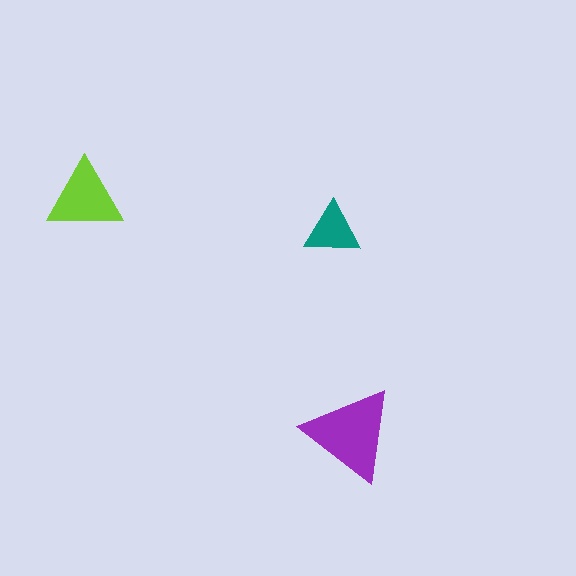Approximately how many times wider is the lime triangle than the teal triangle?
About 1.5 times wider.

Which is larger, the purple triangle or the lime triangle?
The purple one.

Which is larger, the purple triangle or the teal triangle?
The purple one.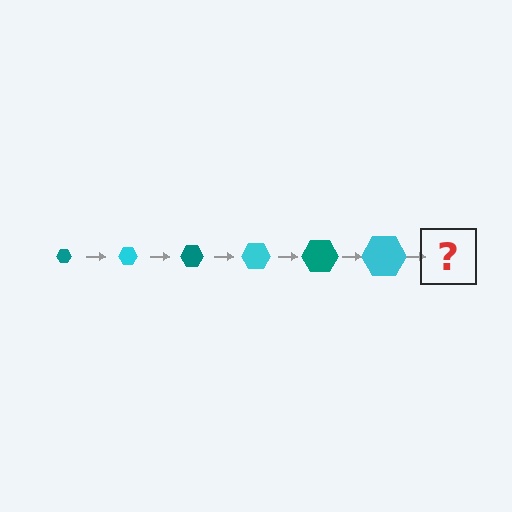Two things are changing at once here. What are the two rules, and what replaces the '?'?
The two rules are that the hexagon grows larger each step and the color cycles through teal and cyan. The '?' should be a teal hexagon, larger than the previous one.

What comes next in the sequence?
The next element should be a teal hexagon, larger than the previous one.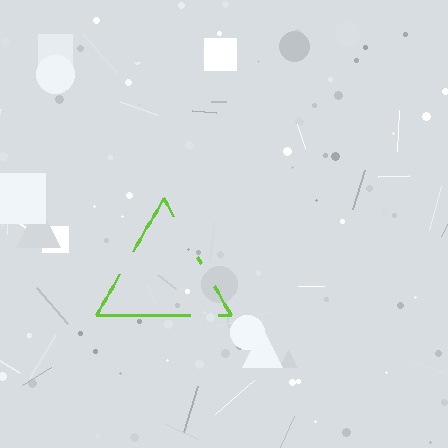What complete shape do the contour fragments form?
The contour fragments form a triangle.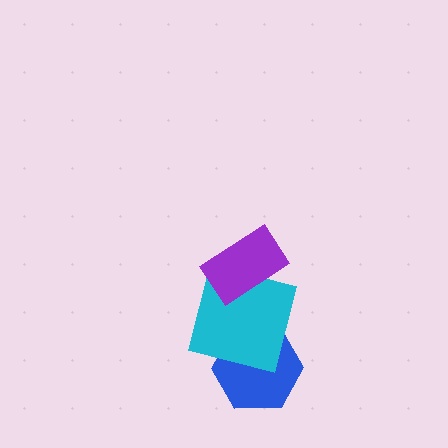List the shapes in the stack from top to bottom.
From top to bottom: the purple rectangle, the cyan square, the blue hexagon.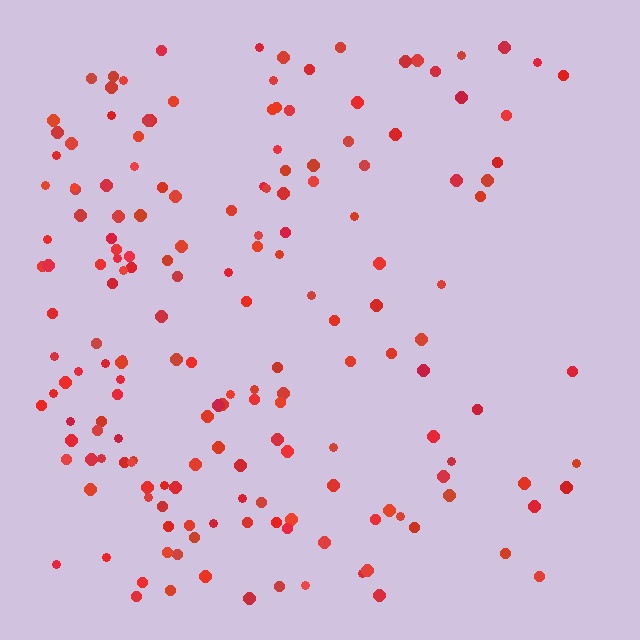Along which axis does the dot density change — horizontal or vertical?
Horizontal.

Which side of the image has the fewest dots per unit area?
The right.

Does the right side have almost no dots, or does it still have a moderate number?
Still a moderate number, just noticeably fewer than the left.